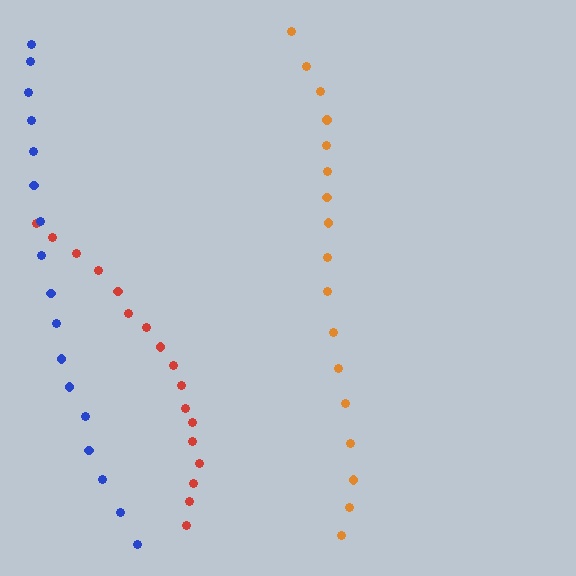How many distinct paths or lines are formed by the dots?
There are 3 distinct paths.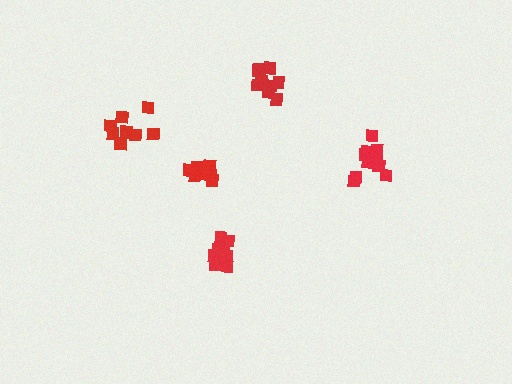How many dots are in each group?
Group 1: 11 dots, Group 2: 9 dots, Group 3: 10 dots, Group 4: 8 dots, Group 5: 8 dots (46 total).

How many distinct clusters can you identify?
There are 5 distinct clusters.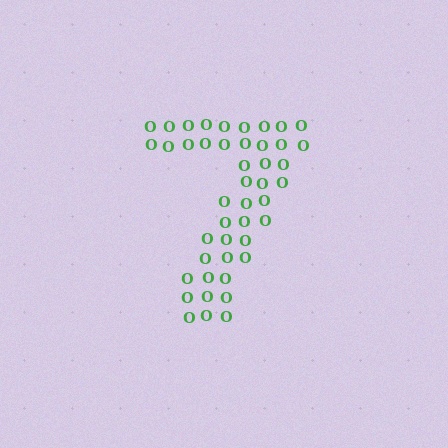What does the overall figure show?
The overall figure shows the digit 7.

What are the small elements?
The small elements are letter O's.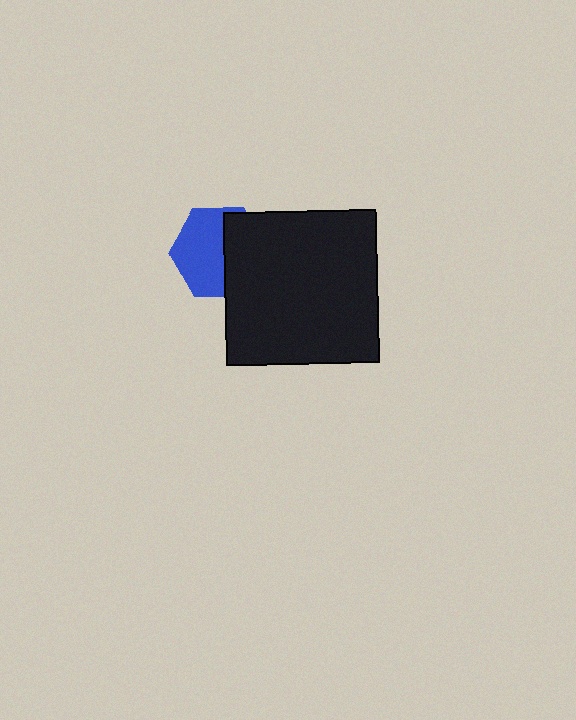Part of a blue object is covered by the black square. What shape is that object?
It is a hexagon.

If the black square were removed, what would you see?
You would see the complete blue hexagon.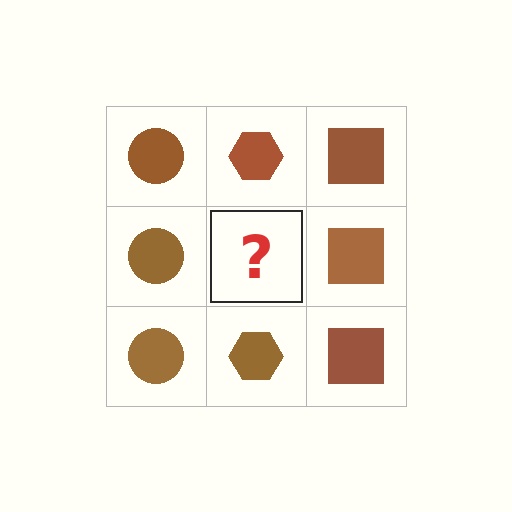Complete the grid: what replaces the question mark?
The question mark should be replaced with a brown hexagon.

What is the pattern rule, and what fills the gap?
The rule is that each column has a consistent shape. The gap should be filled with a brown hexagon.